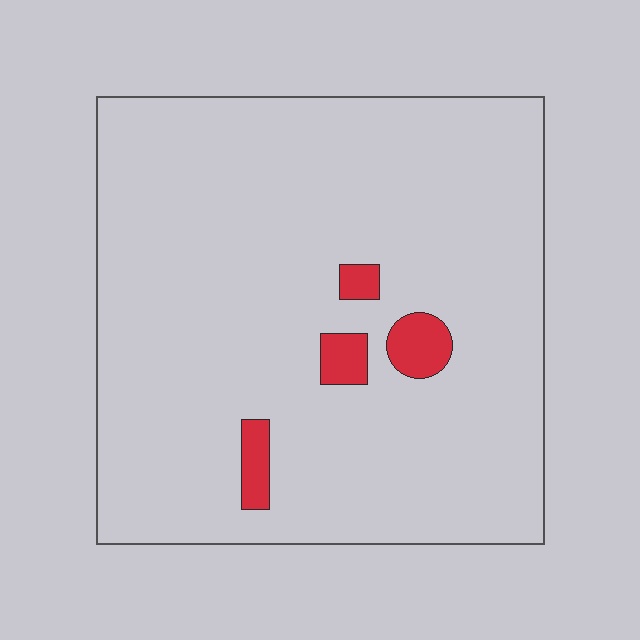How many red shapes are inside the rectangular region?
4.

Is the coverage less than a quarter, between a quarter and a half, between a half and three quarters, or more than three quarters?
Less than a quarter.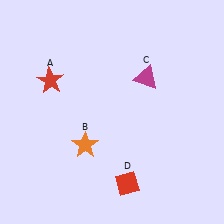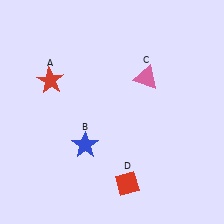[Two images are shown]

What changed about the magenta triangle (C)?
In Image 1, C is magenta. In Image 2, it changed to pink.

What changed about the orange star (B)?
In Image 1, B is orange. In Image 2, it changed to blue.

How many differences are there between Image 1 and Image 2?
There are 2 differences between the two images.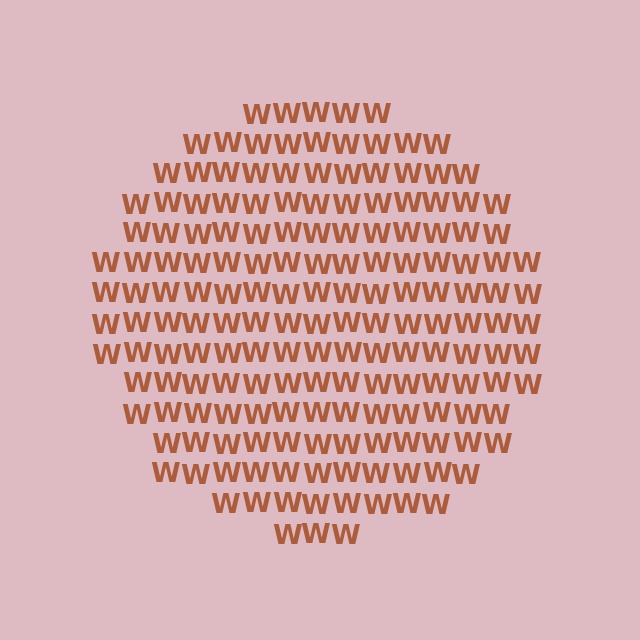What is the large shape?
The large shape is a circle.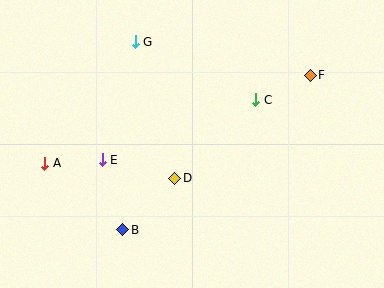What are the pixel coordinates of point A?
Point A is at (45, 163).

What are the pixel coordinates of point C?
Point C is at (256, 100).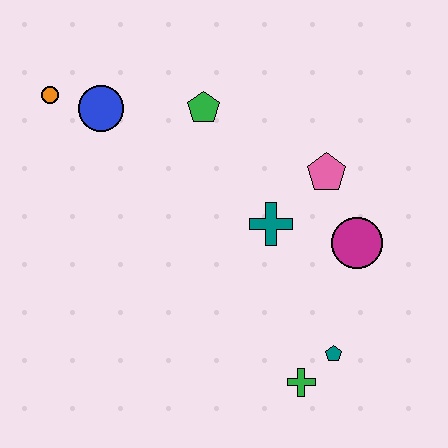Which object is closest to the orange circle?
The blue circle is closest to the orange circle.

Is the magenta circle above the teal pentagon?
Yes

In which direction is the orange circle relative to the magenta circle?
The orange circle is to the left of the magenta circle.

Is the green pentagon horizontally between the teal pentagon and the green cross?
No